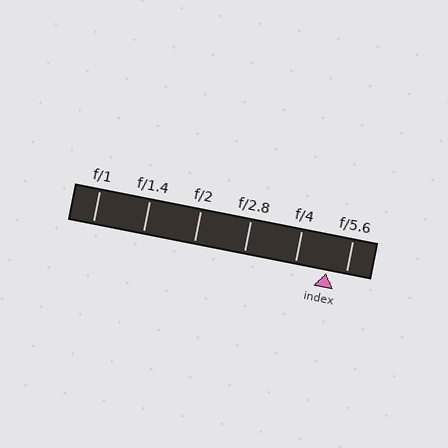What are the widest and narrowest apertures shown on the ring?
The widest aperture shown is f/1 and the narrowest is f/5.6.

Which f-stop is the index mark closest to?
The index mark is closest to f/5.6.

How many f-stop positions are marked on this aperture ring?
There are 6 f-stop positions marked.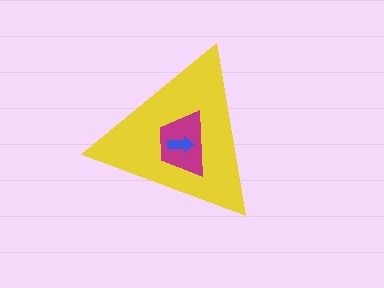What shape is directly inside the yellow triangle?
The magenta trapezoid.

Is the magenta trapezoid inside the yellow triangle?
Yes.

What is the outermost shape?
The yellow triangle.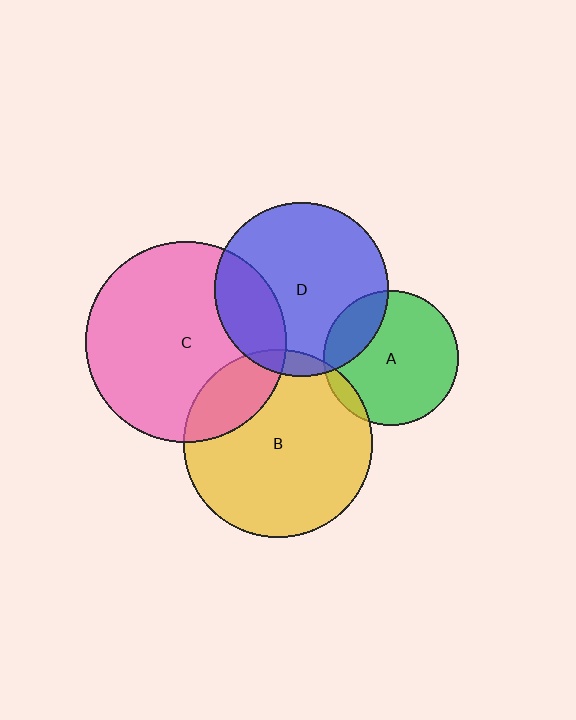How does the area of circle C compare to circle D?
Approximately 1.3 times.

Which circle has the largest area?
Circle C (pink).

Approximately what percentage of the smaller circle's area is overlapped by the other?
Approximately 25%.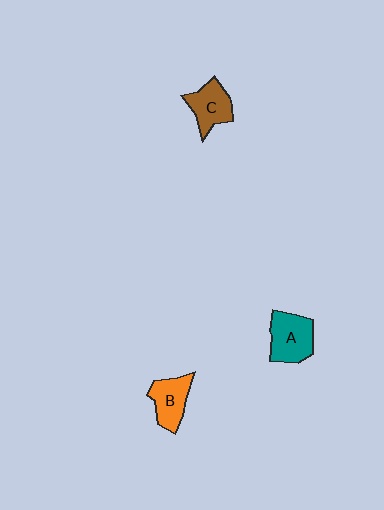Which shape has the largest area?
Shape A (teal).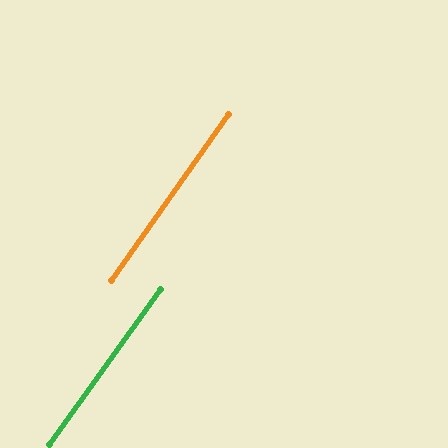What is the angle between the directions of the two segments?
Approximately 1 degree.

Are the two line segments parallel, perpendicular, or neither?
Parallel — their directions differ by only 0.5°.